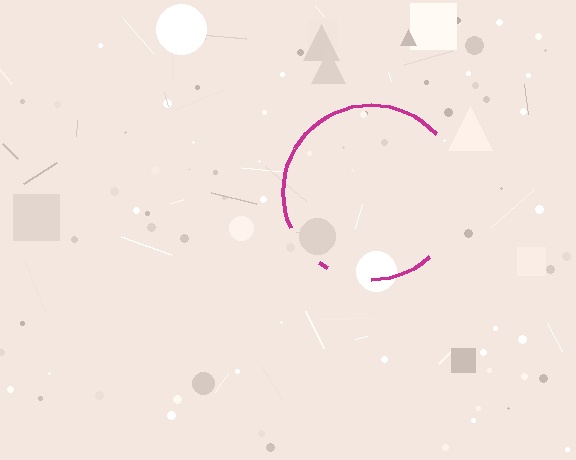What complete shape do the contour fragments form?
The contour fragments form a circle.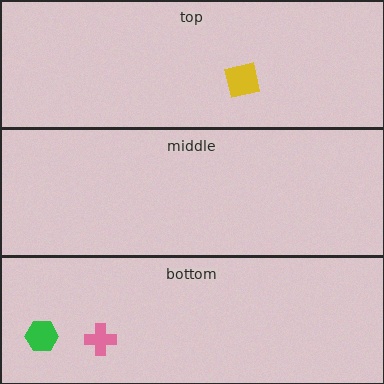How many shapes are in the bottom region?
2.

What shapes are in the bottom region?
The green hexagon, the pink cross.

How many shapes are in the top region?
1.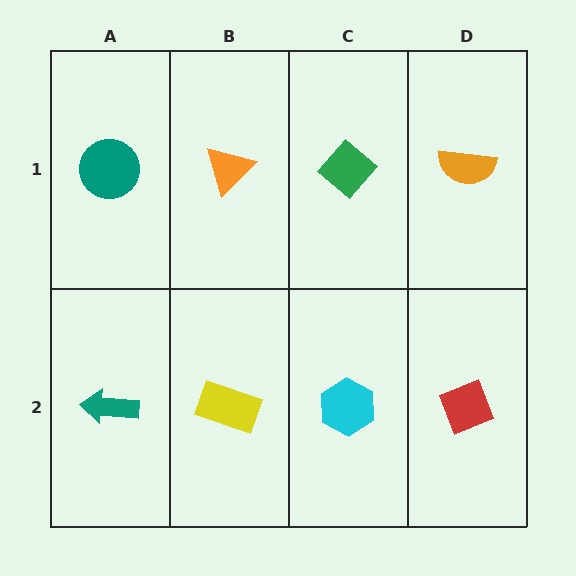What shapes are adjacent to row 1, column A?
A teal arrow (row 2, column A), an orange triangle (row 1, column B).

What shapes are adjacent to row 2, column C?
A green diamond (row 1, column C), a yellow rectangle (row 2, column B), a red diamond (row 2, column D).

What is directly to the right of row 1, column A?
An orange triangle.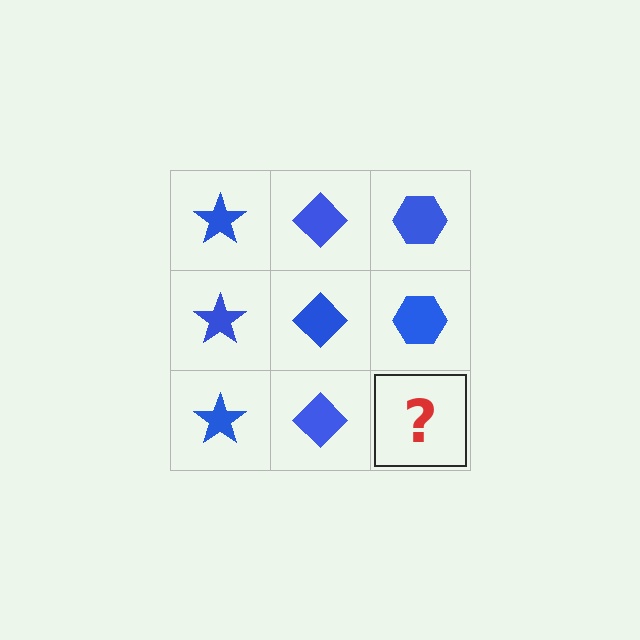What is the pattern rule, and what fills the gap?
The rule is that each column has a consistent shape. The gap should be filled with a blue hexagon.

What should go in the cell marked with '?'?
The missing cell should contain a blue hexagon.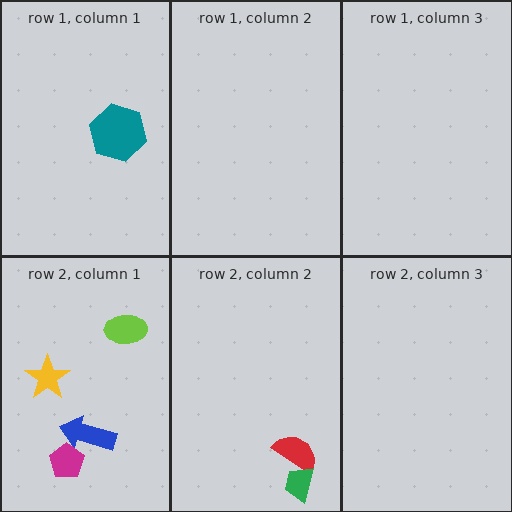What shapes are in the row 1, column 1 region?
The teal hexagon.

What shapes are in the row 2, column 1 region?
The lime ellipse, the blue arrow, the magenta pentagon, the yellow star.